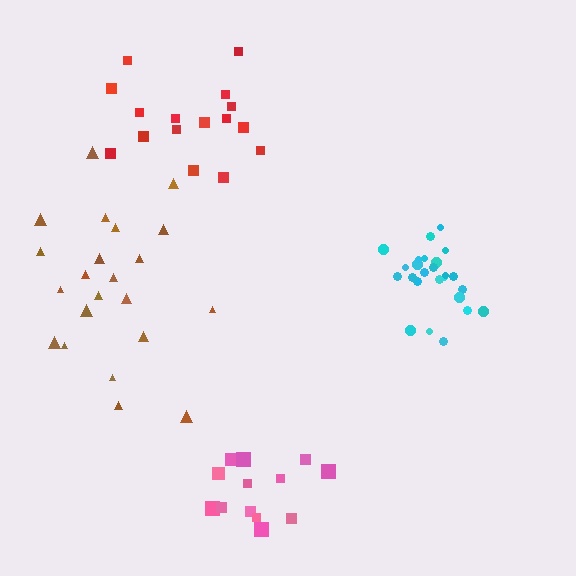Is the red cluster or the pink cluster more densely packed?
Pink.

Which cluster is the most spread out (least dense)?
Brown.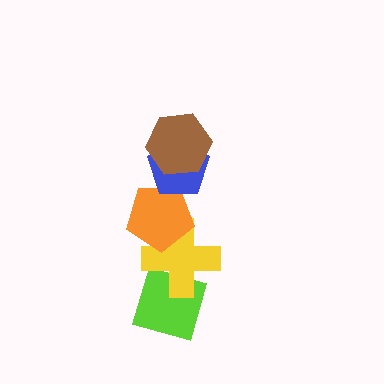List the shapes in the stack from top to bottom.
From top to bottom: the brown hexagon, the blue pentagon, the orange pentagon, the yellow cross, the lime diamond.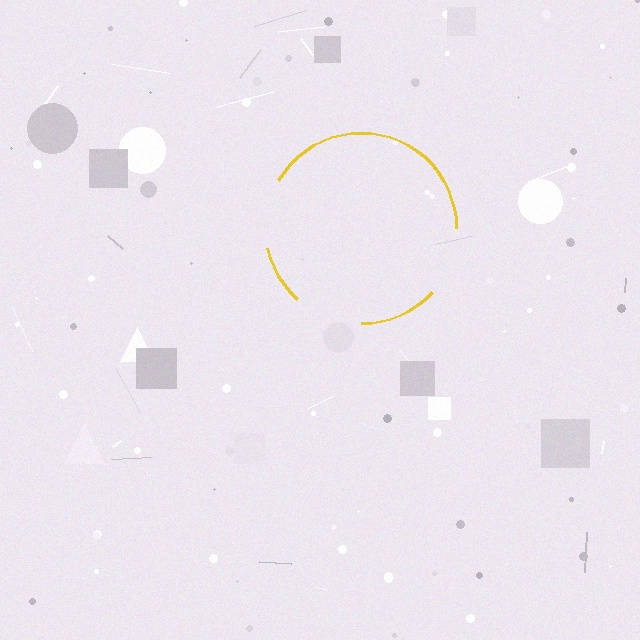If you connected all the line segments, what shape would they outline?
They would outline a circle.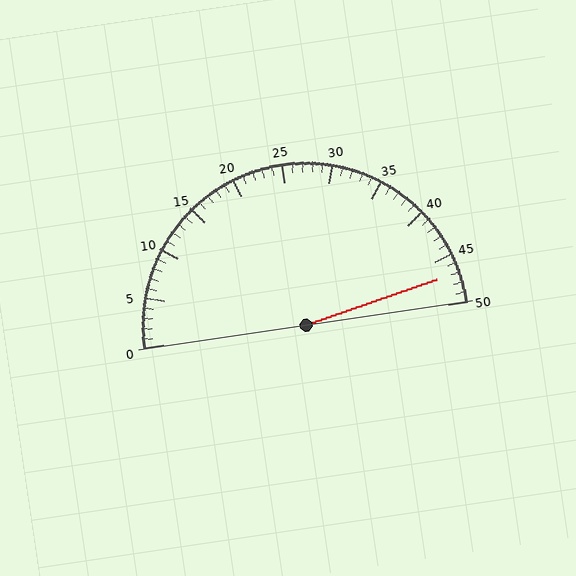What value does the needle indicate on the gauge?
The needle indicates approximately 47.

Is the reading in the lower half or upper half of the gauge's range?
The reading is in the upper half of the range (0 to 50).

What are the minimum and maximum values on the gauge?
The gauge ranges from 0 to 50.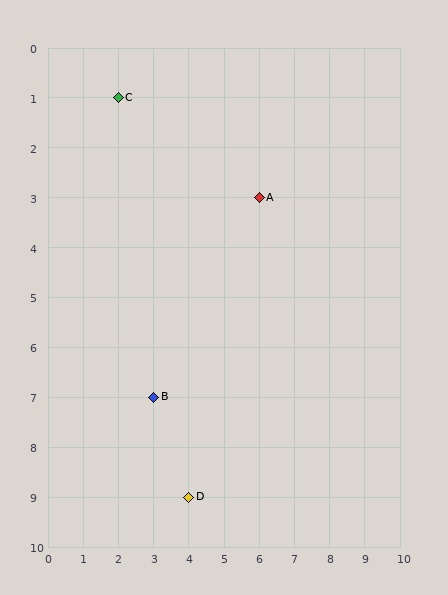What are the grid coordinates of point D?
Point D is at grid coordinates (4, 9).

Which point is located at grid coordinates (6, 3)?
Point A is at (6, 3).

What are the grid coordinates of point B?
Point B is at grid coordinates (3, 7).